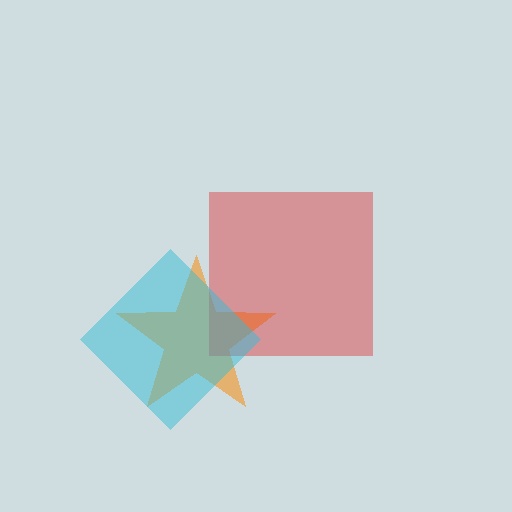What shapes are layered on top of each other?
The layered shapes are: an orange star, a red square, a cyan diamond.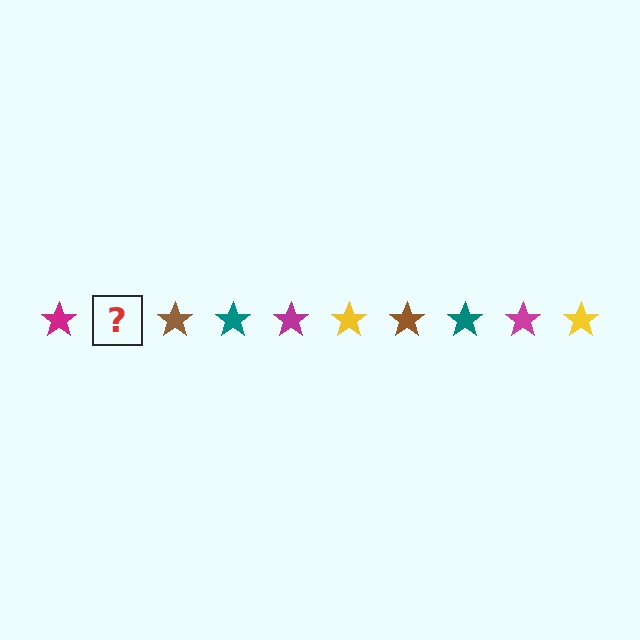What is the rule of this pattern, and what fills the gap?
The rule is that the pattern cycles through magenta, yellow, brown, teal stars. The gap should be filled with a yellow star.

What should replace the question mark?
The question mark should be replaced with a yellow star.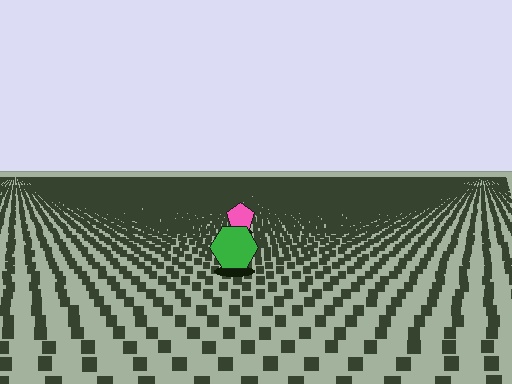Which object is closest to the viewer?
The green hexagon is closest. The texture marks near it are larger and more spread out.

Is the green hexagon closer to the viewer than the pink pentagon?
Yes. The green hexagon is closer — you can tell from the texture gradient: the ground texture is coarser near it.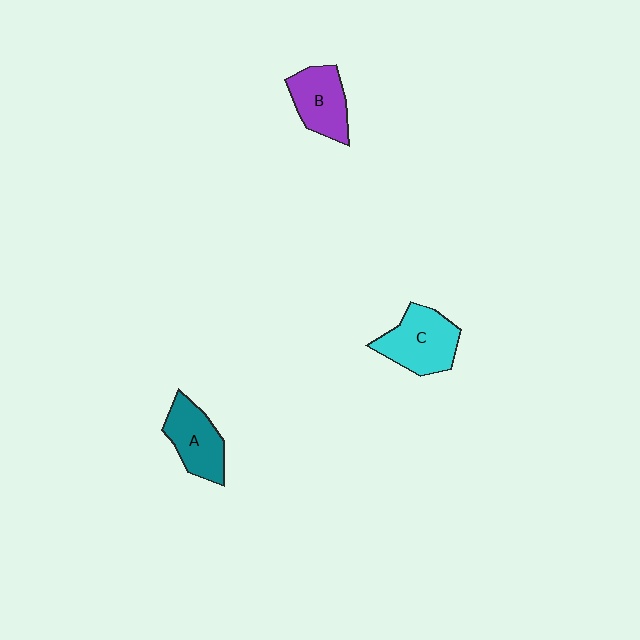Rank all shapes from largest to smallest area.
From largest to smallest: C (cyan), A (teal), B (purple).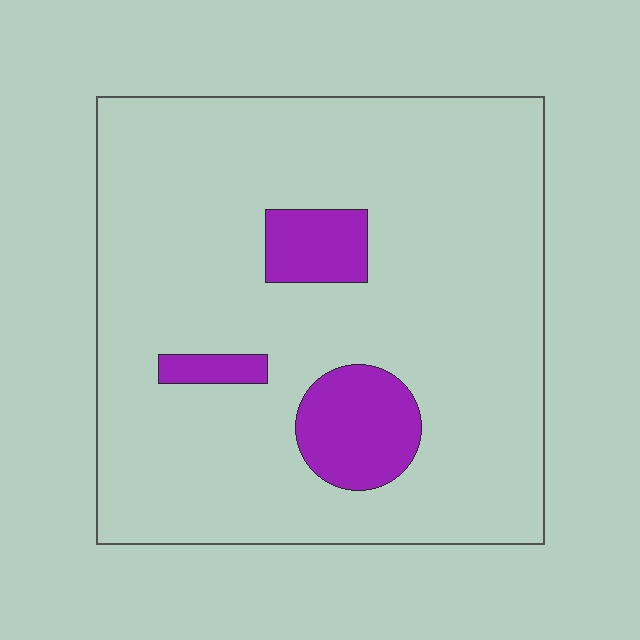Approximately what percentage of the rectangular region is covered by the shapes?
Approximately 10%.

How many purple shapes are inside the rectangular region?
3.